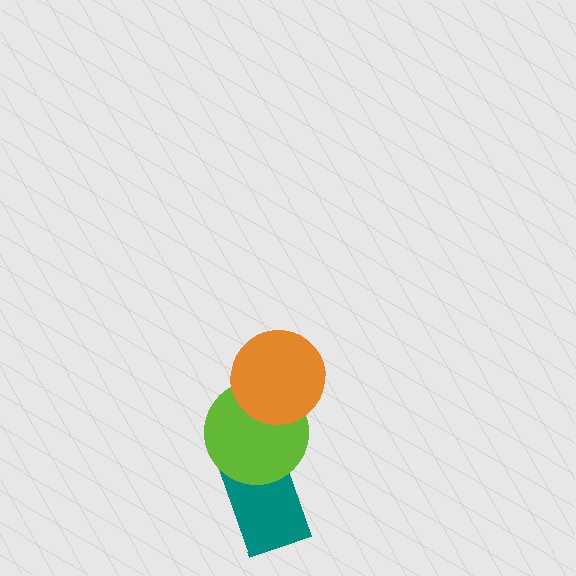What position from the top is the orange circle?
The orange circle is 1st from the top.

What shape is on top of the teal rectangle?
The lime circle is on top of the teal rectangle.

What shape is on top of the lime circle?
The orange circle is on top of the lime circle.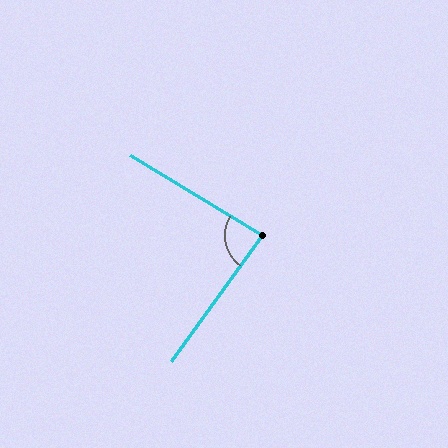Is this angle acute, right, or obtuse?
It is approximately a right angle.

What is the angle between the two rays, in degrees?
Approximately 86 degrees.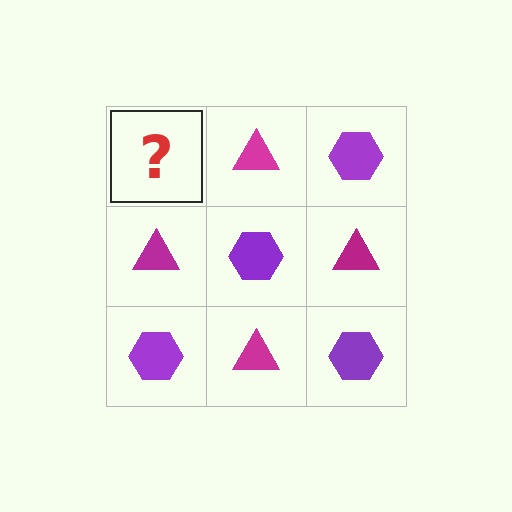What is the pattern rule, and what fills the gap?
The rule is that it alternates purple hexagon and magenta triangle in a checkerboard pattern. The gap should be filled with a purple hexagon.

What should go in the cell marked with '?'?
The missing cell should contain a purple hexagon.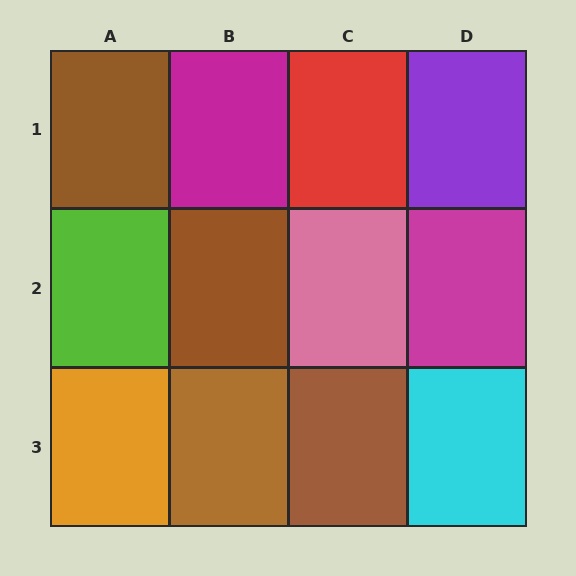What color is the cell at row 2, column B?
Brown.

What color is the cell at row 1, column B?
Magenta.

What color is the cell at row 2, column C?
Pink.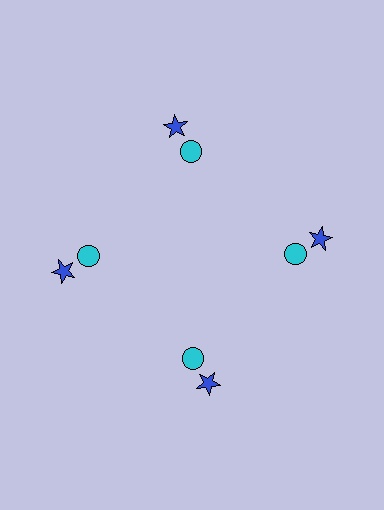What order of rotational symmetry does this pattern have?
This pattern has 4-fold rotational symmetry.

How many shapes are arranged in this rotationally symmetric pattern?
There are 8 shapes, arranged in 4 groups of 2.